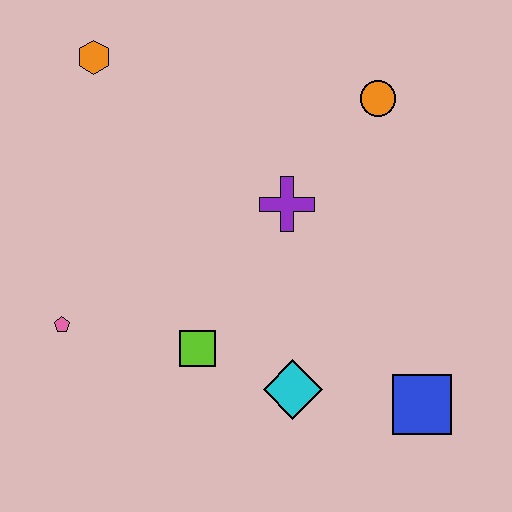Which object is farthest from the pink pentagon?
The orange circle is farthest from the pink pentagon.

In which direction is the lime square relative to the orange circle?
The lime square is below the orange circle.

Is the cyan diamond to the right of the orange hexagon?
Yes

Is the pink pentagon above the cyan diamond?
Yes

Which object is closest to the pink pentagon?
The lime square is closest to the pink pentagon.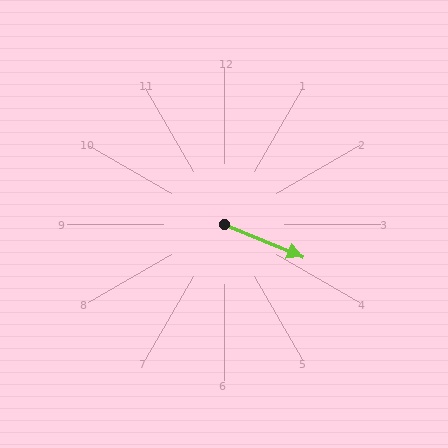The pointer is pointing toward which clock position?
Roughly 4 o'clock.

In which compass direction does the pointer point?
Southeast.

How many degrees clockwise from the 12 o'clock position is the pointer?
Approximately 113 degrees.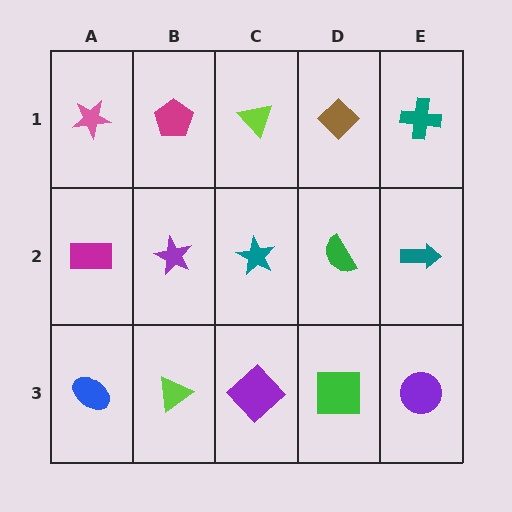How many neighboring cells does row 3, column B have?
3.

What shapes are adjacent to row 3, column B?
A purple star (row 2, column B), a blue ellipse (row 3, column A), a purple diamond (row 3, column C).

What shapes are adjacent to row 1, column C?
A teal star (row 2, column C), a magenta pentagon (row 1, column B), a brown diamond (row 1, column D).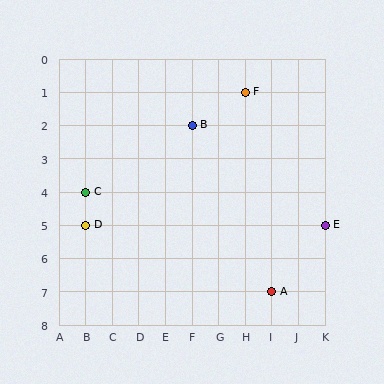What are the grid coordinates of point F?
Point F is at grid coordinates (H, 1).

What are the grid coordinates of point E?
Point E is at grid coordinates (K, 5).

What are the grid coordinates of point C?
Point C is at grid coordinates (B, 4).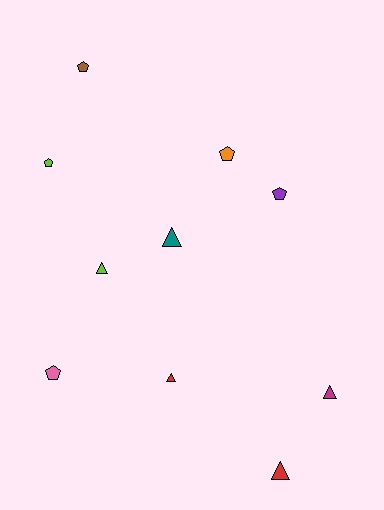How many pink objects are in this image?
There is 1 pink object.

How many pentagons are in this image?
There are 5 pentagons.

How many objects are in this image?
There are 10 objects.